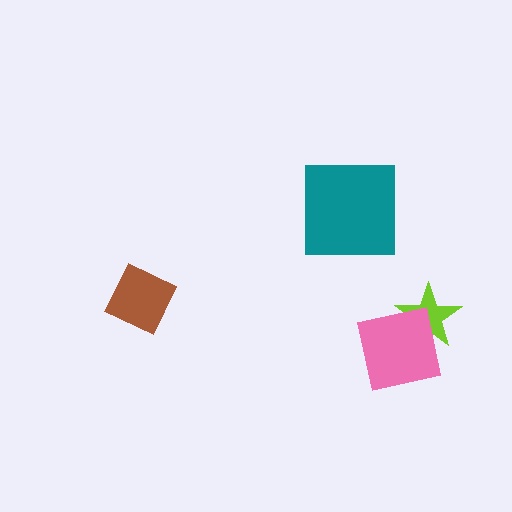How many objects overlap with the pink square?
1 object overlaps with the pink square.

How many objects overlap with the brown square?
0 objects overlap with the brown square.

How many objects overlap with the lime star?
1 object overlaps with the lime star.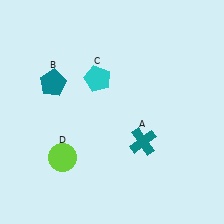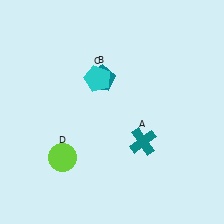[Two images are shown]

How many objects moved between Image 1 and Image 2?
1 object moved between the two images.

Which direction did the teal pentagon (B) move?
The teal pentagon (B) moved right.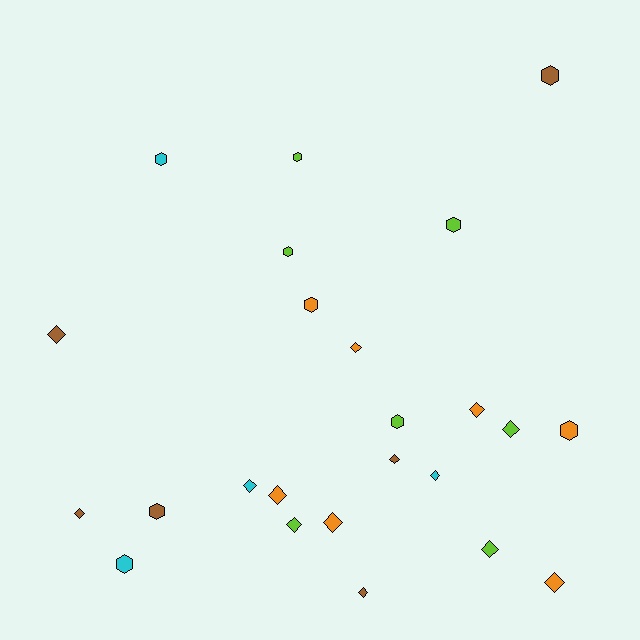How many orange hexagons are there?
There are 2 orange hexagons.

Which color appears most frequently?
Lime, with 7 objects.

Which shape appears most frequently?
Diamond, with 14 objects.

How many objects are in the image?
There are 24 objects.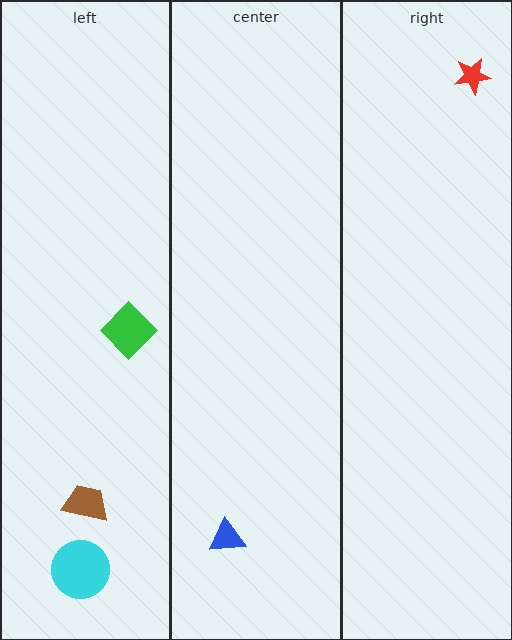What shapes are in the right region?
The red star.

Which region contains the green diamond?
The left region.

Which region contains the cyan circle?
The left region.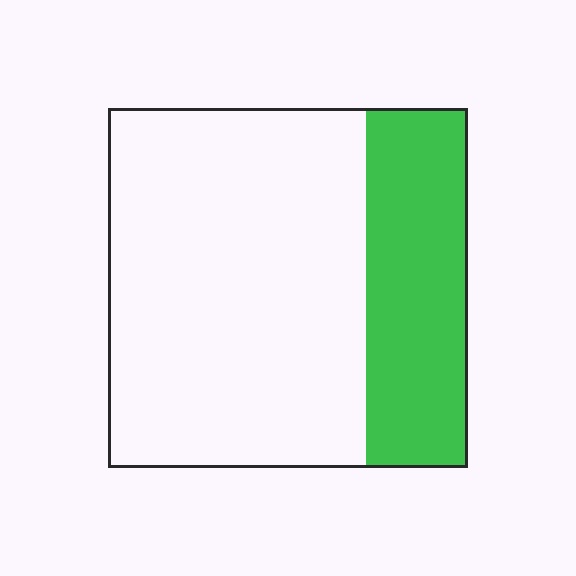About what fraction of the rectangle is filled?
About one quarter (1/4).